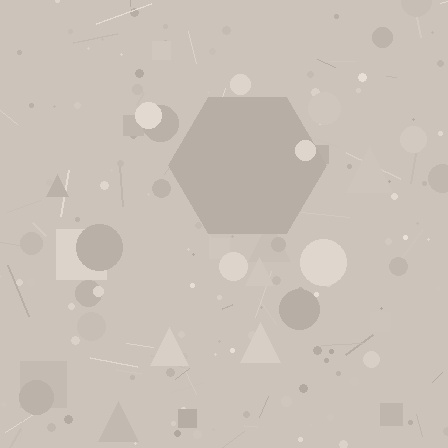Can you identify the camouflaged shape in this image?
The camouflaged shape is a hexagon.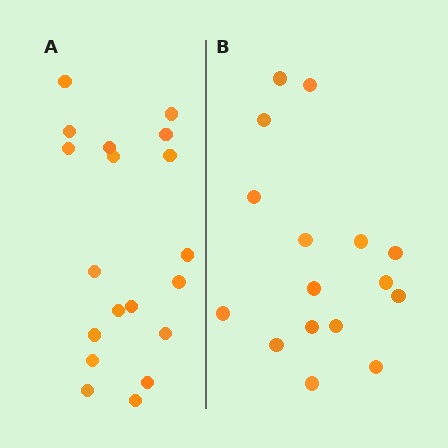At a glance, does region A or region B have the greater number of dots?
Region A (the left region) has more dots.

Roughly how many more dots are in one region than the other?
Region A has just a few more — roughly 2 or 3 more dots than region B.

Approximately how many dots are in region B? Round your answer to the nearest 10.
About 20 dots. (The exact count is 16, which rounds to 20.)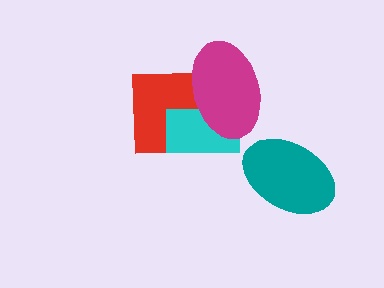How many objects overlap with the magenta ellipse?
2 objects overlap with the magenta ellipse.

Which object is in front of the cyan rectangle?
The magenta ellipse is in front of the cyan rectangle.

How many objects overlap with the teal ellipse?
0 objects overlap with the teal ellipse.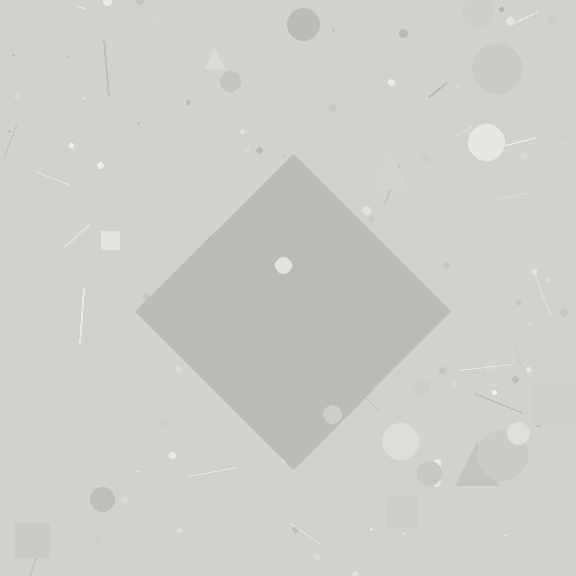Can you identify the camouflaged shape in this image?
The camouflaged shape is a diamond.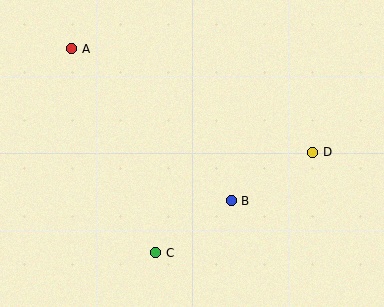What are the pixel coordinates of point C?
Point C is at (156, 253).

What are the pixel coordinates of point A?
Point A is at (72, 49).